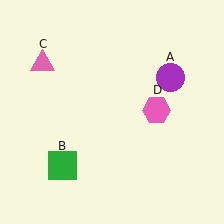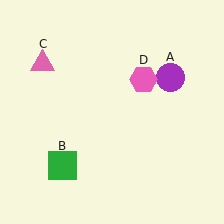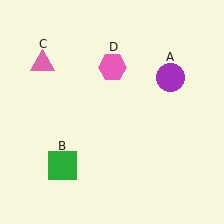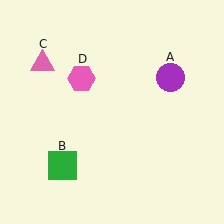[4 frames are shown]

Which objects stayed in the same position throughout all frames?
Purple circle (object A) and green square (object B) and pink triangle (object C) remained stationary.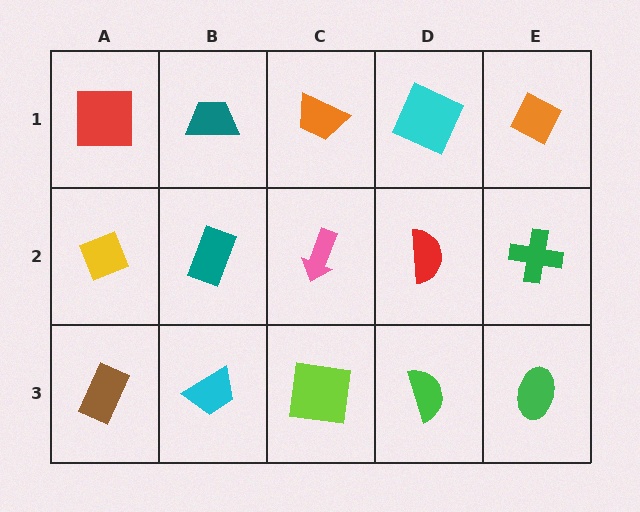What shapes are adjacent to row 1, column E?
A green cross (row 2, column E), a cyan square (row 1, column D).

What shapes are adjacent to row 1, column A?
A yellow diamond (row 2, column A), a teal trapezoid (row 1, column B).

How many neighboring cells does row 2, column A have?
3.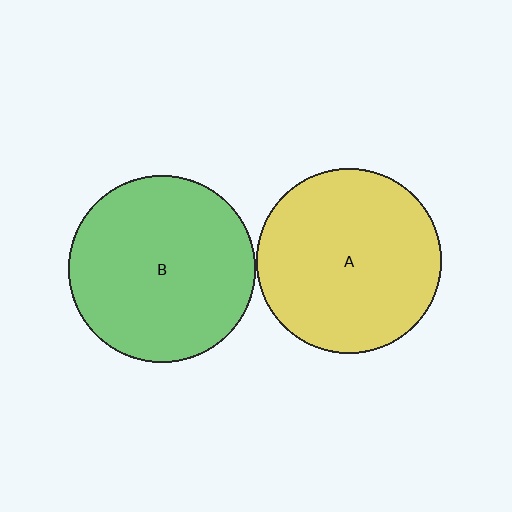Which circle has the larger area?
Circle B (green).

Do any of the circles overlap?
No, none of the circles overlap.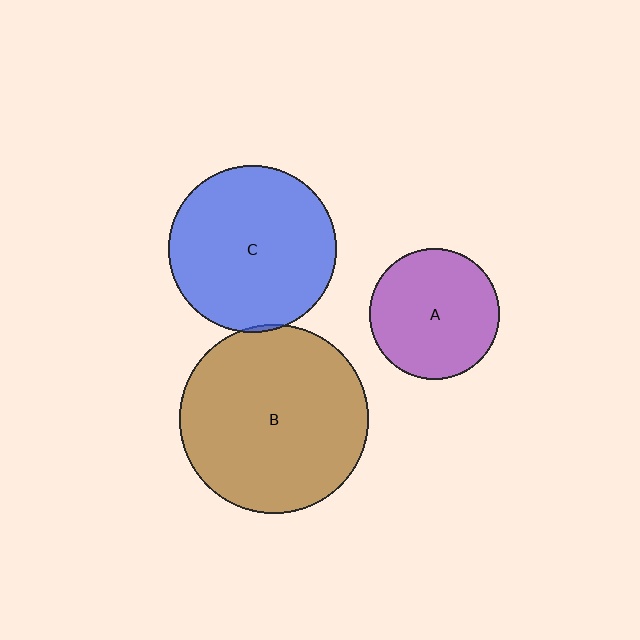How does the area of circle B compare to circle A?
Approximately 2.1 times.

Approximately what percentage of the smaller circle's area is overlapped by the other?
Approximately 5%.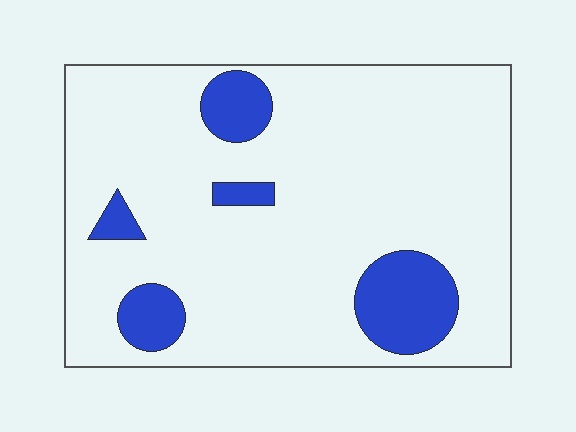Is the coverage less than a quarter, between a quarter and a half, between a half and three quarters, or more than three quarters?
Less than a quarter.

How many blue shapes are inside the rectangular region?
5.